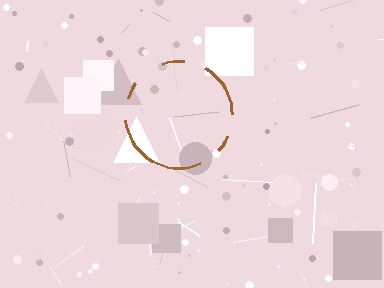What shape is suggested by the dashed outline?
The dashed outline suggests a circle.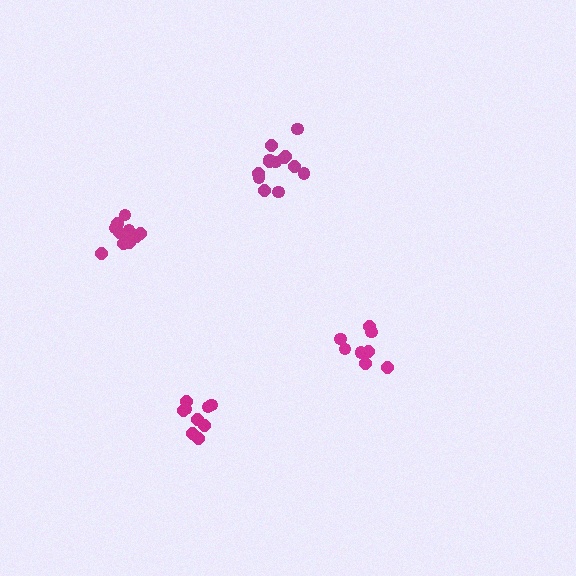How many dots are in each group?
Group 1: 14 dots, Group 2: 12 dots, Group 3: 9 dots, Group 4: 8 dots (43 total).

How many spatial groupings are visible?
There are 4 spatial groupings.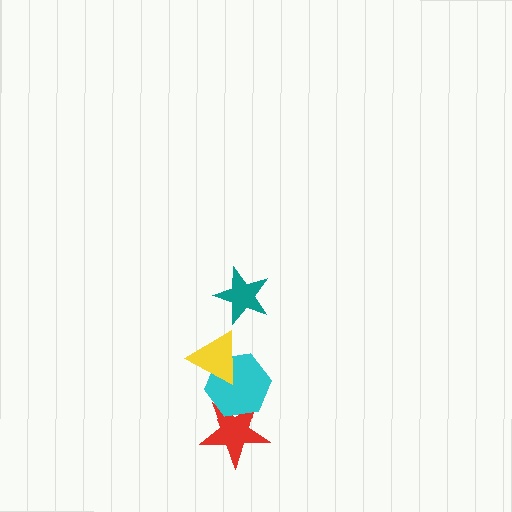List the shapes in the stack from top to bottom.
From top to bottom: the teal star, the yellow triangle, the cyan hexagon, the red star.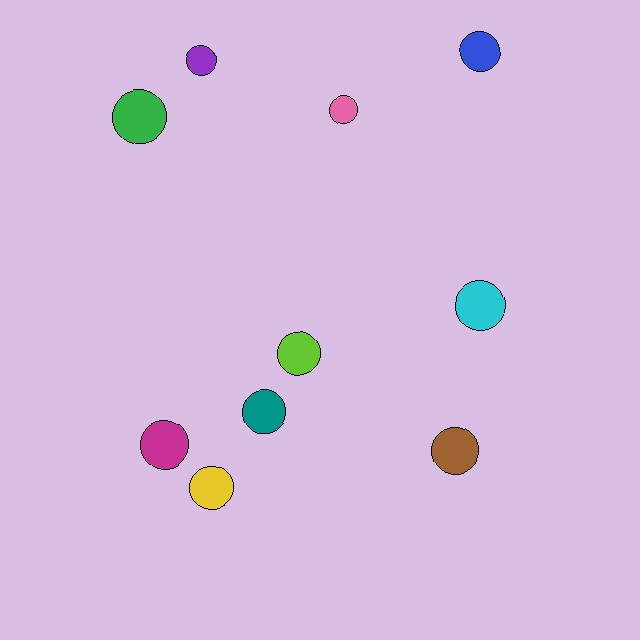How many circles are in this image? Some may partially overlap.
There are 10 circles.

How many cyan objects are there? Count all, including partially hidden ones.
There is 1 cyan object.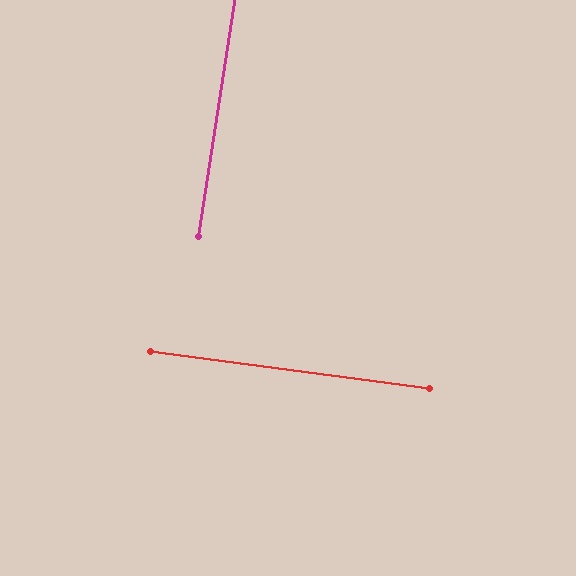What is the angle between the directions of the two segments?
Approximately 89 degrees.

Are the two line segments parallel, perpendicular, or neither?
Perpendicular — they meet at approximately 89°.